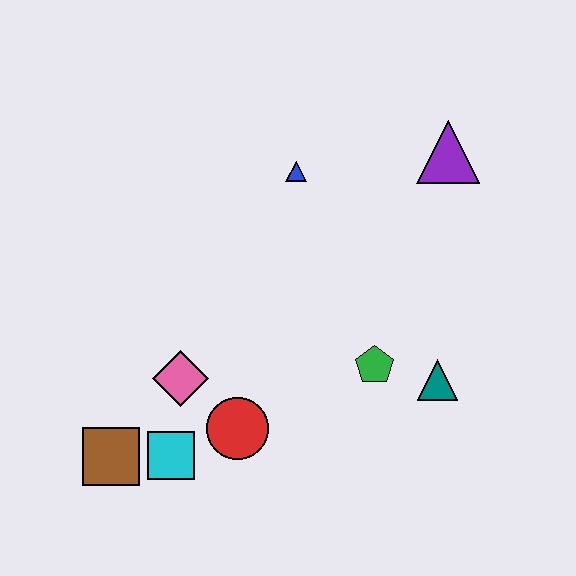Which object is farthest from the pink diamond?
The purple triangle is farthest from the pink diamond.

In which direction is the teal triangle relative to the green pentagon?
The teal triangle is to the right of the green pentagon.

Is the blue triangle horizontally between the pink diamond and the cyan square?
No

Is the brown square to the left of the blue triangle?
Yes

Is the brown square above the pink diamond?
No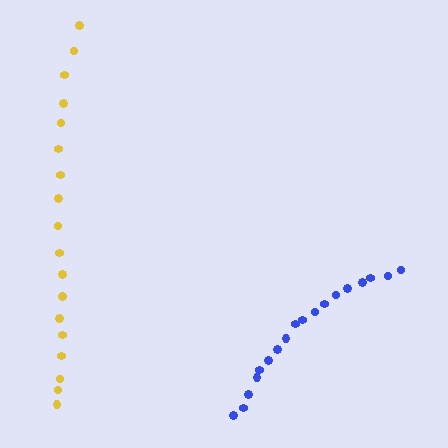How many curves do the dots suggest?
There are 2 distinct paths.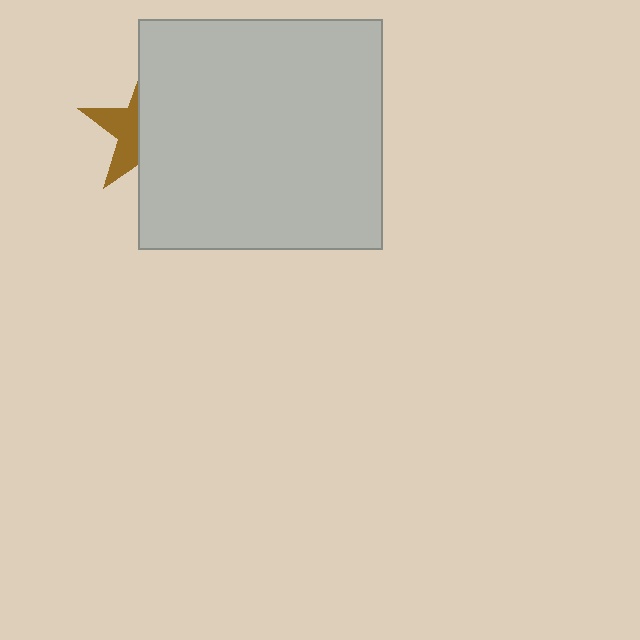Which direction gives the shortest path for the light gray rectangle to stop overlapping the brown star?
Moving right gives the shortest separation.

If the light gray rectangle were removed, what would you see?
You would see the complete brown star.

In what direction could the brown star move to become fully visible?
The brown star could move left. That would shift it out from behind the light gray rectangle entirely.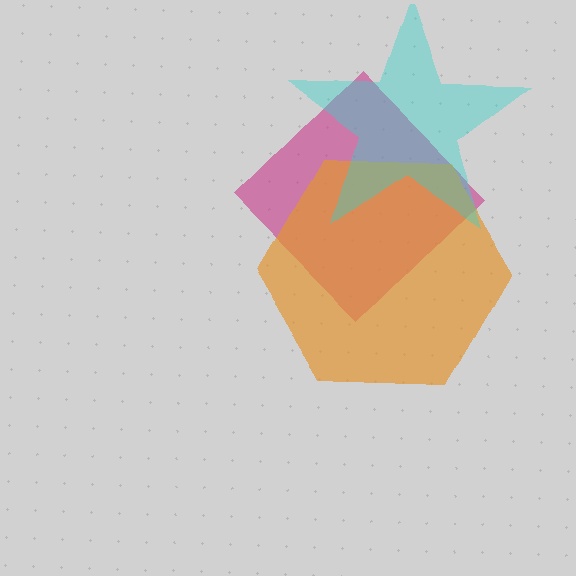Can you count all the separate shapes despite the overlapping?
Yes, there are 3 separate shapes.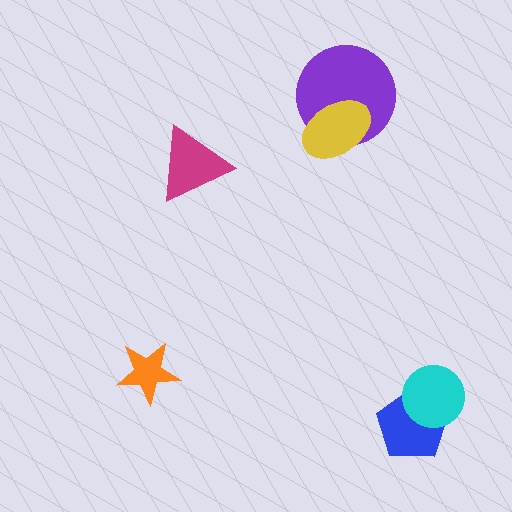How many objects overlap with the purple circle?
1 object overlaps with the purple circle.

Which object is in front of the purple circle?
The yellow ellipse is in front of the purple circle.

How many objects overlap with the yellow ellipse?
1 object overlaps with the yellow ellipse.